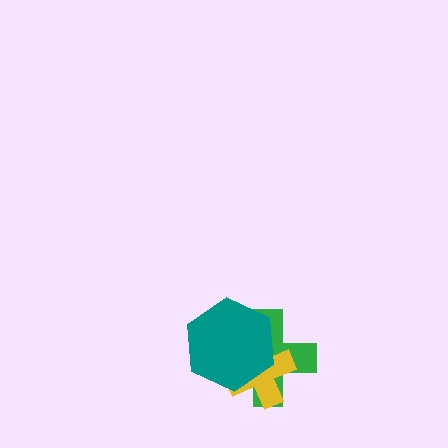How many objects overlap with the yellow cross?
2 objects overlap with the yellow cross.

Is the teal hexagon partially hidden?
No, no other shape covers it.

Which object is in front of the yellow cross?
The teal hexagon is in front of the yellow cross.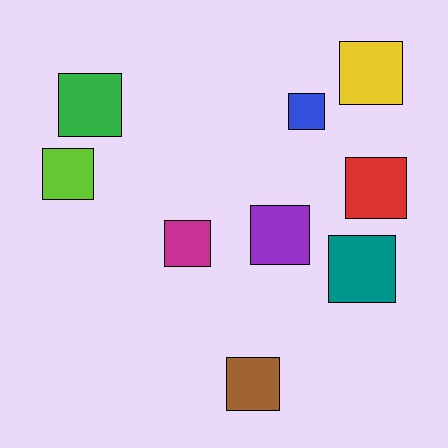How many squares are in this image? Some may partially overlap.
There are 9 squares.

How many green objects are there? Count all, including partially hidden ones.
There is 1 green object.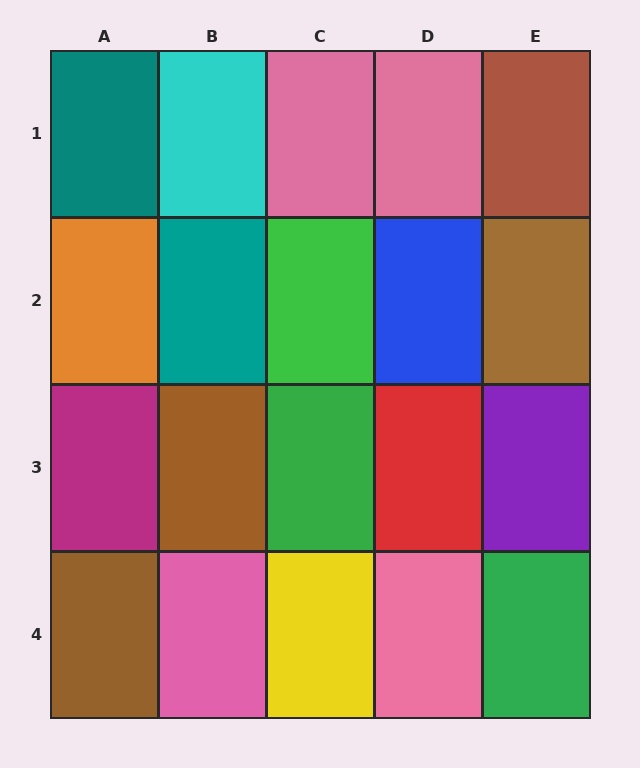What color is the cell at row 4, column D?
Pink.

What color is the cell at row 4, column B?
Pink.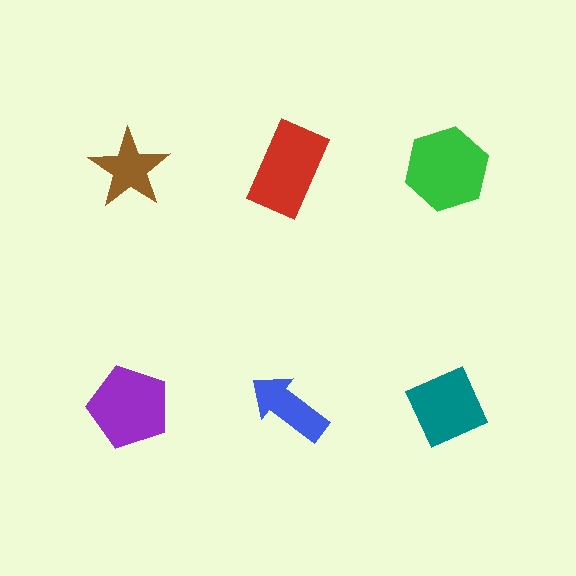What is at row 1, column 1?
A brown star.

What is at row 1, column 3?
A green hexagon.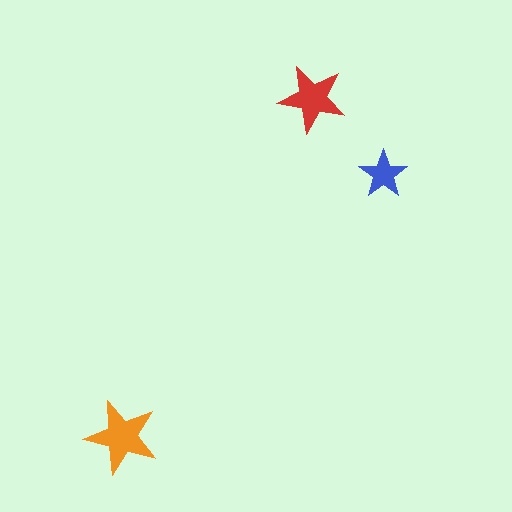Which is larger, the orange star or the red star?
The orange one.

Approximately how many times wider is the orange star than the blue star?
About 1.5 times wider.